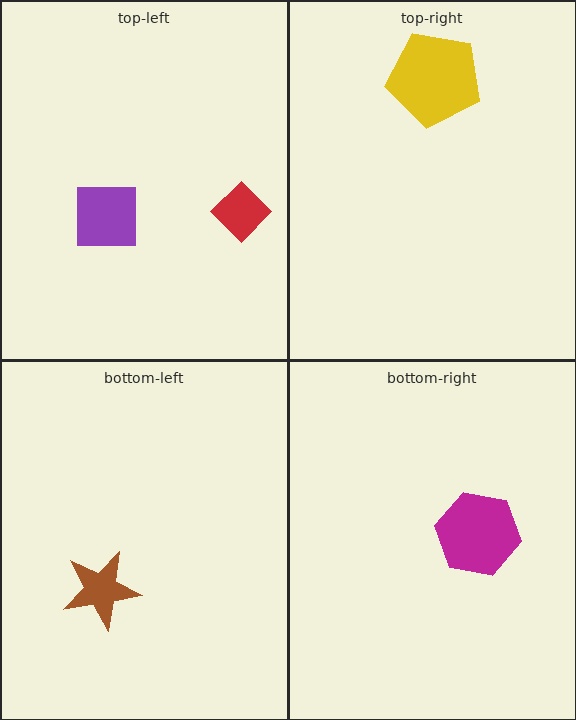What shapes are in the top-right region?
The yellow pentagon.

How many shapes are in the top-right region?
1.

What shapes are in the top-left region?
The purple square, the red diamond.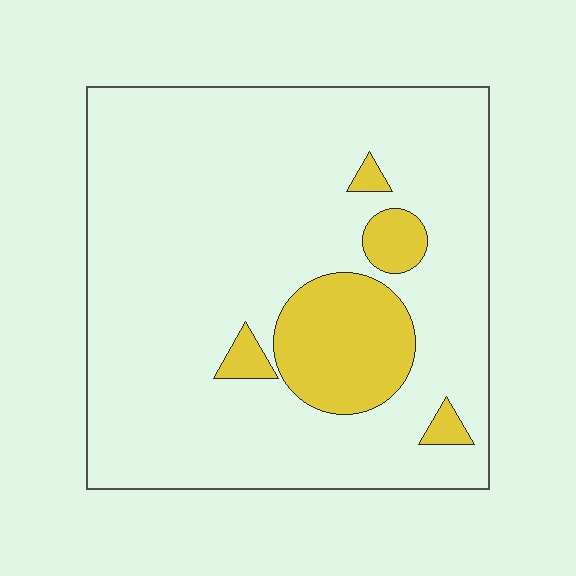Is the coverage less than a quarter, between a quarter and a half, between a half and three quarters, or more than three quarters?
Less than a quarter.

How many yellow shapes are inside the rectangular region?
5.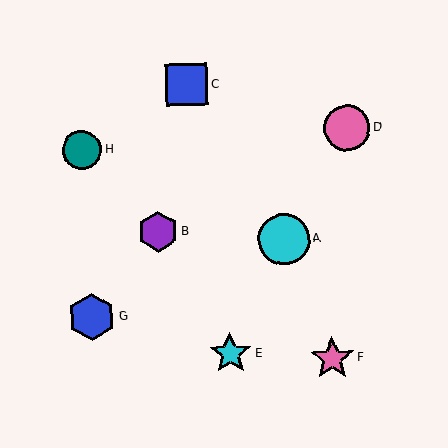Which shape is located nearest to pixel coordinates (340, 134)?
The pink circle (labeled D) at (347, 128) is nearest to that location.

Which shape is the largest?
The cyan circle (labeled A) is the largest.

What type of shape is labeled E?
Shape E is a cyan star.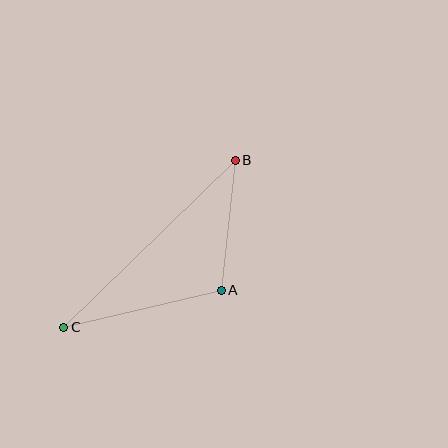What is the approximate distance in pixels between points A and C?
The distance between A and C is approximately 162 pixels.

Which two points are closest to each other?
Points A and B are closest to each other.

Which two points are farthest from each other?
Points B and C are farthest from each other.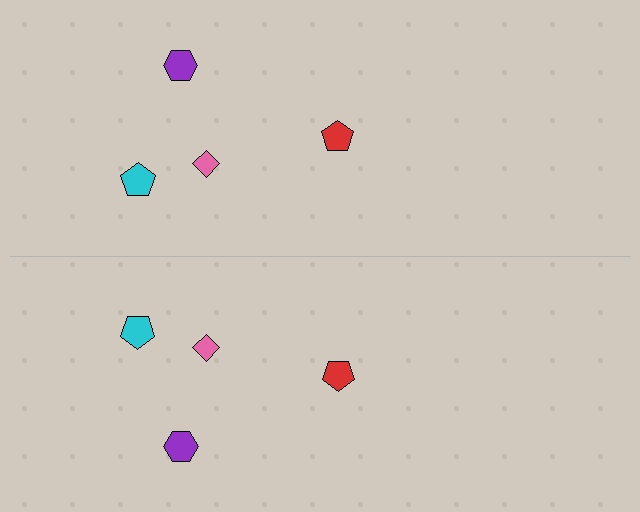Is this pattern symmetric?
Yes, this pattern has bilateral (reflection) symmetry.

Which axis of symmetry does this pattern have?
The pattern has a horizontal axis of symmetry running through the center of the image.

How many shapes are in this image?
There are 8 shapes in this image.